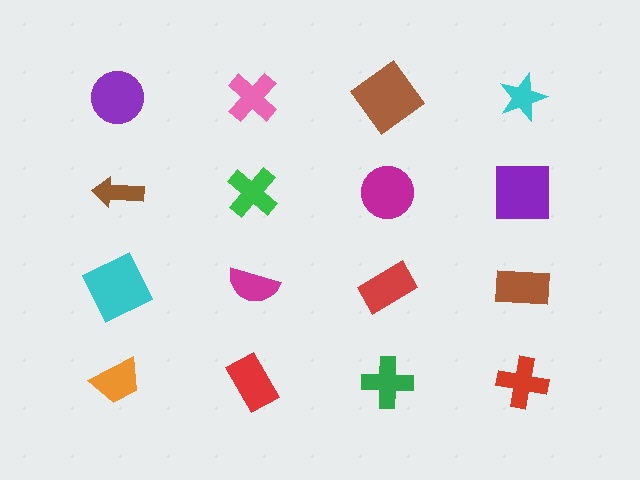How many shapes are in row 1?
4 shapes.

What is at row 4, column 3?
A green cross.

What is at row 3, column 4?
A brown rectangle.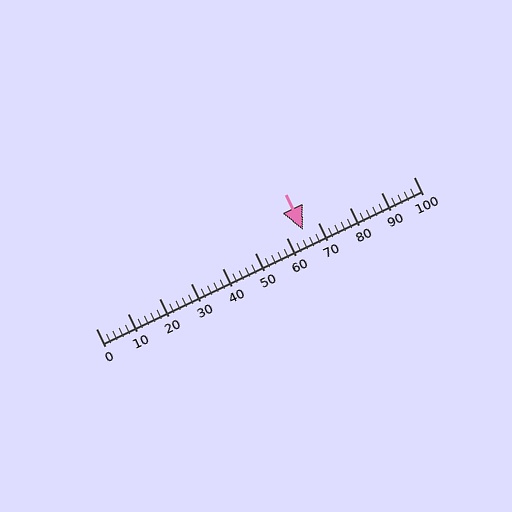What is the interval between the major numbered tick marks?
The major tick marks are spaced 10 units apart.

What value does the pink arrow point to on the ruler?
The pink arrow points to approximately 65.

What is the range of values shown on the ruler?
The ruler shows values from 0 to 100.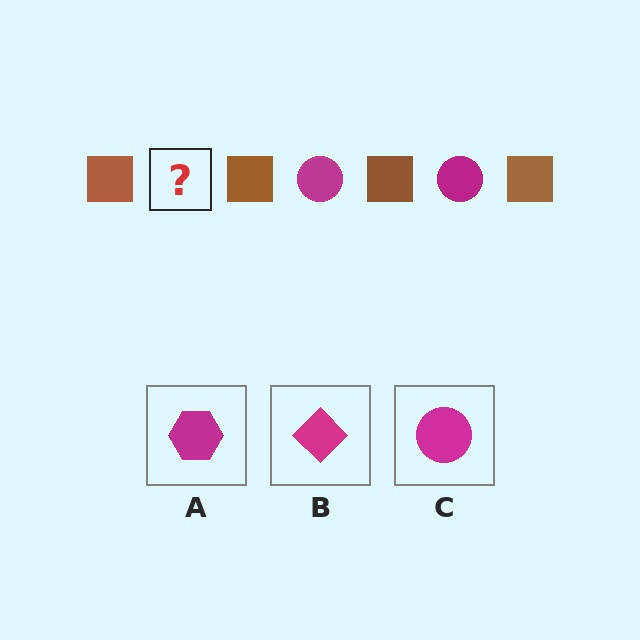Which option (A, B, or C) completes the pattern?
C.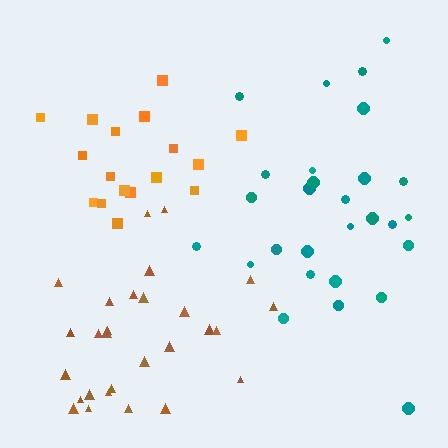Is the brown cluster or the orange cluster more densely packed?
Brown.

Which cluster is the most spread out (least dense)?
Orange.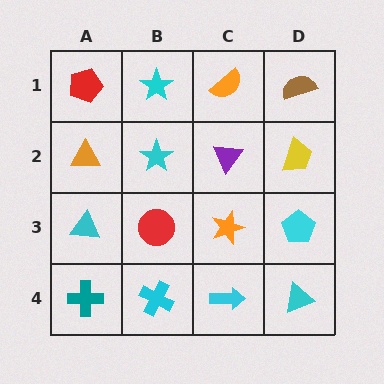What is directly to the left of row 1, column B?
A red pentagon.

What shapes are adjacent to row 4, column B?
A red circle (row 3, column B), a teal cross (row 4, column A), a cyan arrow (row 4, column C).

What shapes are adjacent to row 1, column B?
A cyan star (row 2, column B), a red pentagon (row 1, column A), an orange semicircle (row 1, column C).